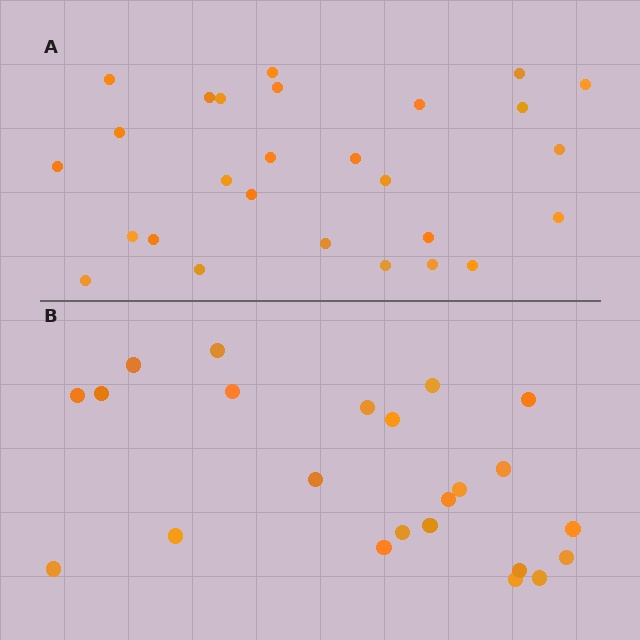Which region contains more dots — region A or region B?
Region A (the top region) has more dots.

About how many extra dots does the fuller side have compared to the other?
Region A has about 4 more dots than region B.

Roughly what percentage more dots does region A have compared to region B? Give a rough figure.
About 15% more.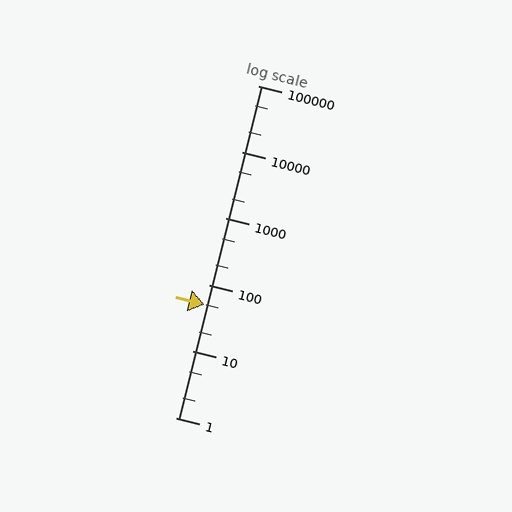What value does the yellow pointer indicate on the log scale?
The pointer indicates approximately 51.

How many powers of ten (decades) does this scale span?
The scale spans 5 decades, from 1 to 100000.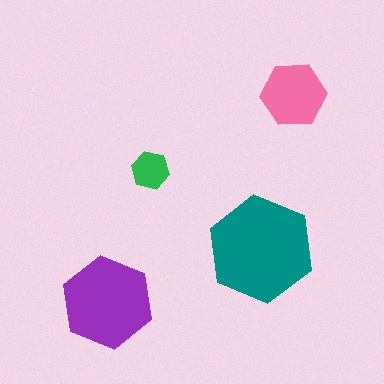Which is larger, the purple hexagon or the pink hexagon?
The purple one.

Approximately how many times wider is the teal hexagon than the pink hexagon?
About 1.5 times wider.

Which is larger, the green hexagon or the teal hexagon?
The teal one.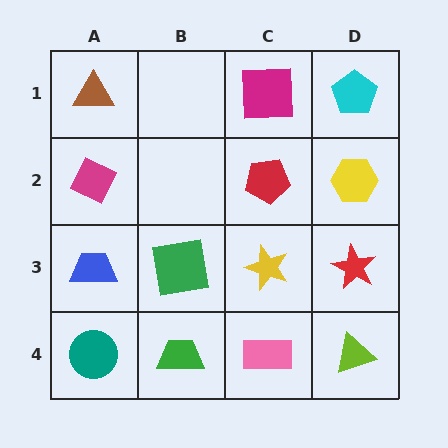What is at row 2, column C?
A red pentagon.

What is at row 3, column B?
A green square.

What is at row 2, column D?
A yellow hexagon.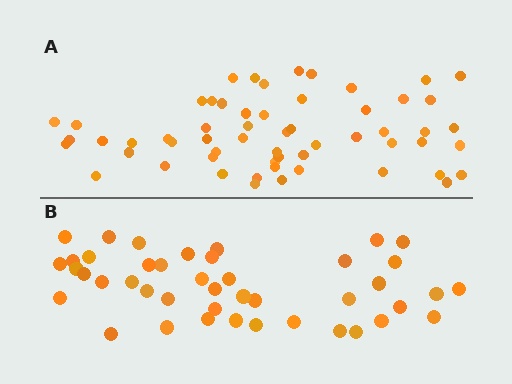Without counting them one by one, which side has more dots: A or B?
Region A (the top region) has more dots.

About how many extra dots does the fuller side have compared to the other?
Region A has approximately 15 more dots than region B.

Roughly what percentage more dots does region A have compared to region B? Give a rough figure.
About 35% more.